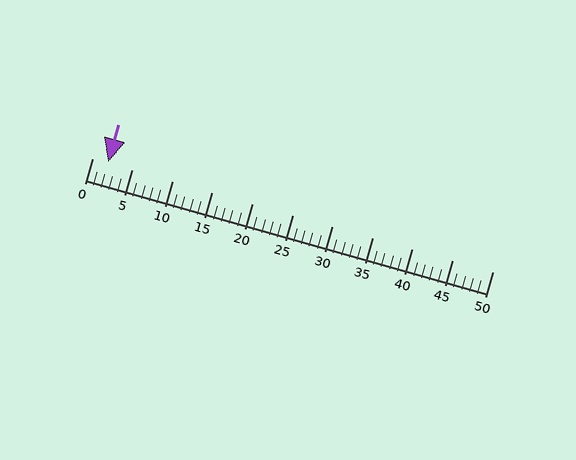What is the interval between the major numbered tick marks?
The major tick marks are spaced 5 units apart.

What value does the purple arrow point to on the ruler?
The purple arrow points to approximately 2.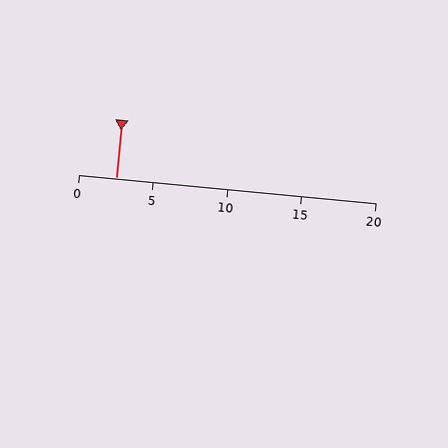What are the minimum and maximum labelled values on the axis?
The axis runs from 0 to 20.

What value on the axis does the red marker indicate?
The marker indicates approximately 2.5.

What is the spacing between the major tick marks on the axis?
The major ticks are spaced 5 apart.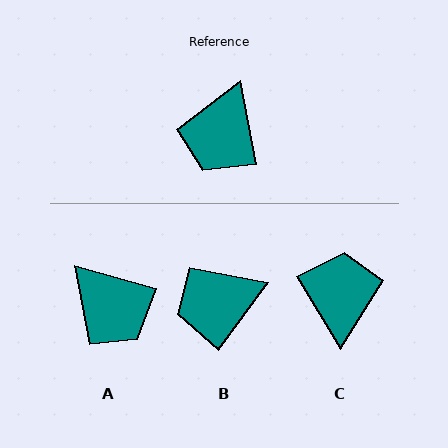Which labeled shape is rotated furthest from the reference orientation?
C, about 160 degrees away.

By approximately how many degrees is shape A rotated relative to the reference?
Approximately 63 degrees counter-clockwise.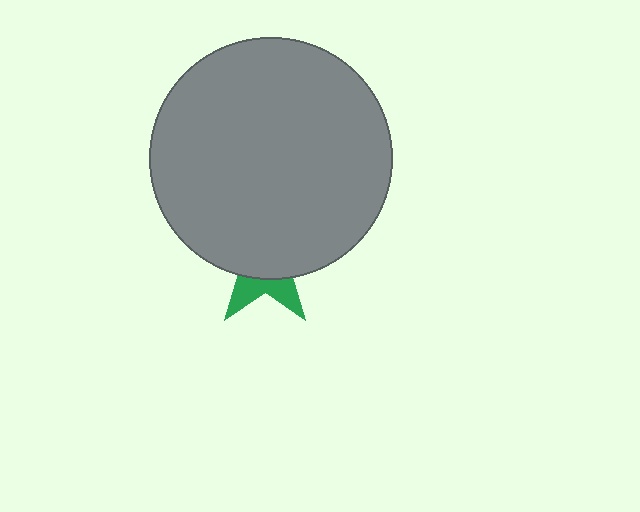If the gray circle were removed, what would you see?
You would see the complete green star.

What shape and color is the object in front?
The object in front is a gray circle.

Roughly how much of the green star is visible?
A small part of it is visible (roughly 32%).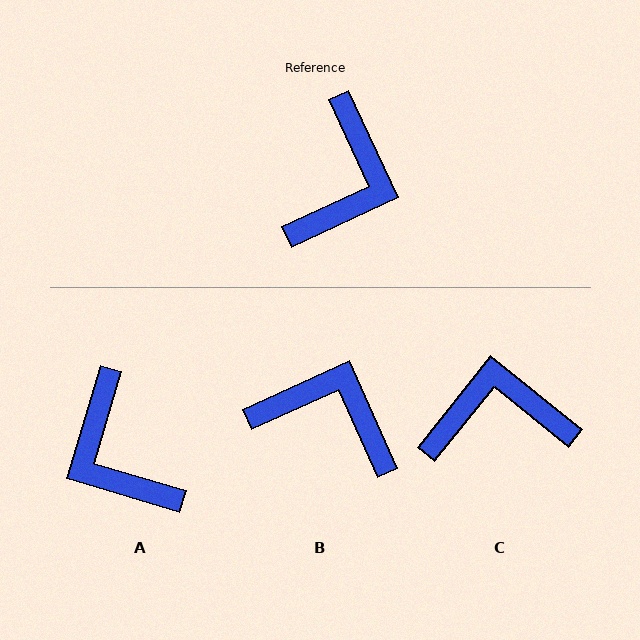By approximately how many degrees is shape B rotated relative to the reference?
Approximately 89 degrees counter-clockwise.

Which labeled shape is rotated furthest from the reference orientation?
A, about 131 degrees away.